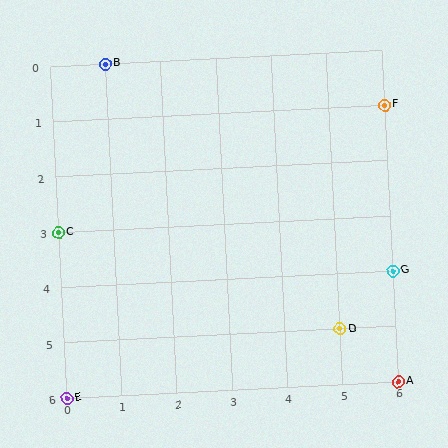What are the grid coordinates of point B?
Point B is at grid coordinates (1, 0).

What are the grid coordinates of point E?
Point E is at grid coordinates (0, 6).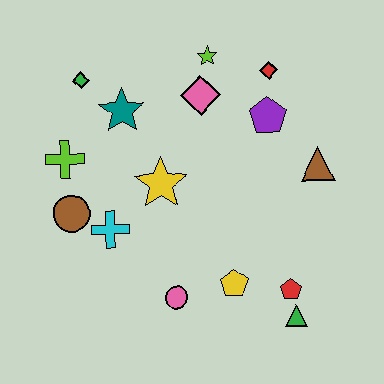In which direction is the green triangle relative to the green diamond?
The green triangle is below the green diamond.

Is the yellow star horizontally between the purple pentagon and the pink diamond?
No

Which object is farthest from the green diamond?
The green triangle is farthest from the green diamond.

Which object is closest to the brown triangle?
The purple pentagon is closest to the brown triangle.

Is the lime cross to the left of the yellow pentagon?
Yes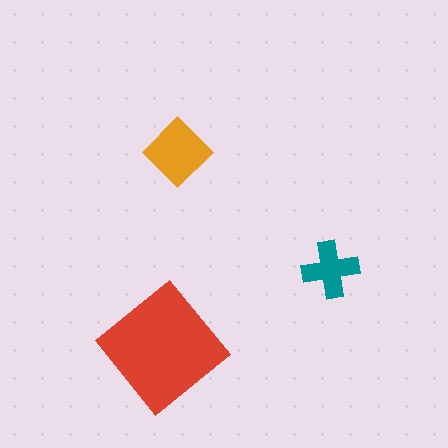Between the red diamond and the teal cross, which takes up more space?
The red diamond.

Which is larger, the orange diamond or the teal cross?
The orange diamond.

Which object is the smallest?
The teal cross.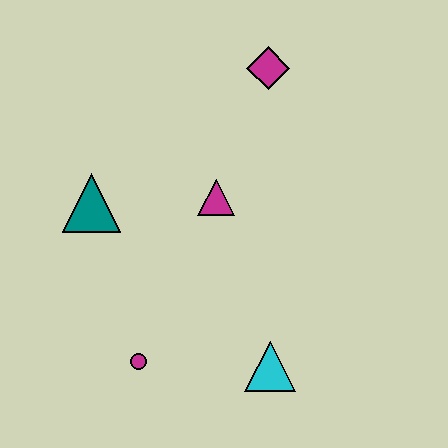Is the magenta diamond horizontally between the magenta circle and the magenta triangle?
No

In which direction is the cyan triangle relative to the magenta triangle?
The cyan triangle is below the magenta triangle.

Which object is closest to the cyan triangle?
The magenta circle is closest to the cyan triangle.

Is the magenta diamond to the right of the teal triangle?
Yes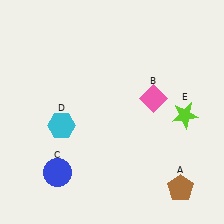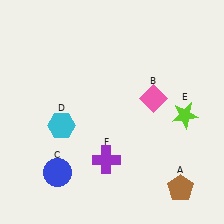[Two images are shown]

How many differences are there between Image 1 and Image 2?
There is 1 difference between the two images.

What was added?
A purple cross (F) was added in Image 2.